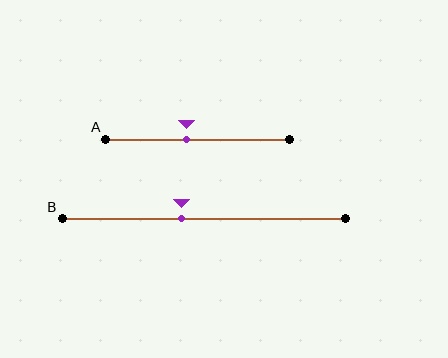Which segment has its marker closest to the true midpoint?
Segment A has its marker closest to the true midpoint.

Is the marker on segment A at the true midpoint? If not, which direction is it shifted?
No, the marker on segment A is shifted to the left by about 6% of the segment length.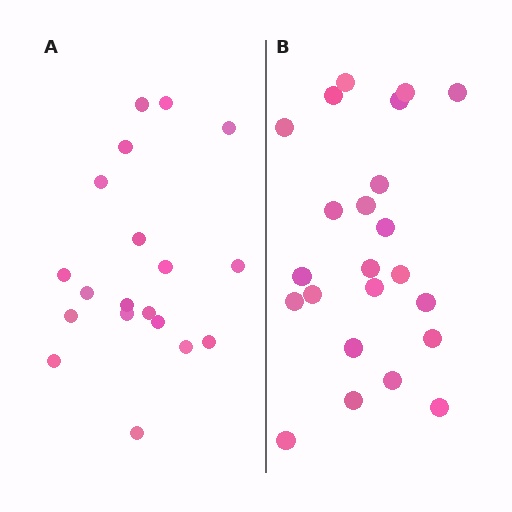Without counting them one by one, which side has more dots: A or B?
Region B (the right region) has more dots.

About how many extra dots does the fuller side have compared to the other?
Region B has about 4 more dots than region A.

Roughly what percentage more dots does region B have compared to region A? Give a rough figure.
About 20% more.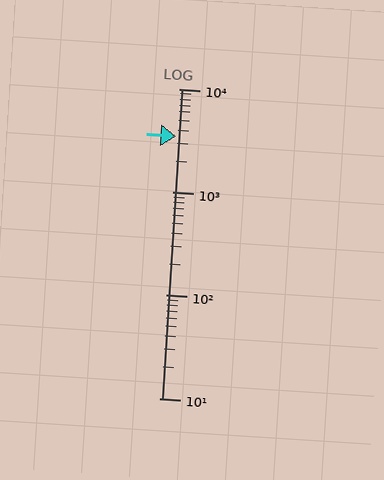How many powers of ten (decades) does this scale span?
The scale spans 3 decades, from 10 to 10000.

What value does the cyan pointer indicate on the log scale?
The pointer indicates approximately 3500.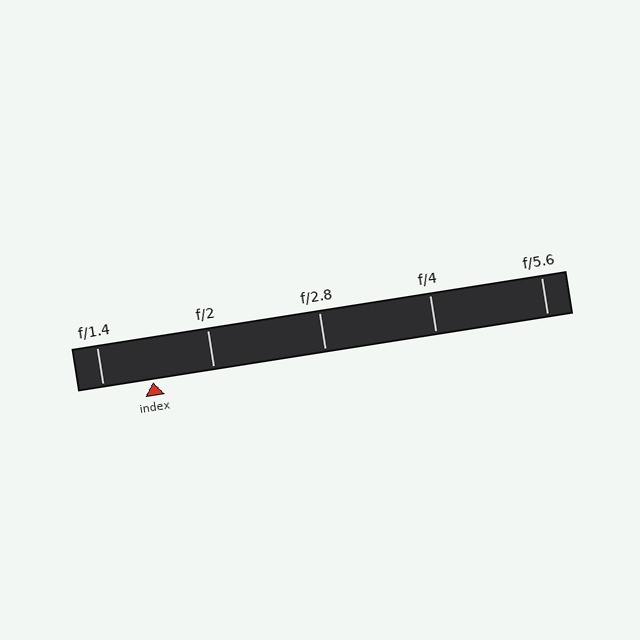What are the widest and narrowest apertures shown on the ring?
The widest aperture shown is f/1.4 and the narrowest is f/5.6.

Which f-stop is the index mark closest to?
The index mark is closest to f/1.4.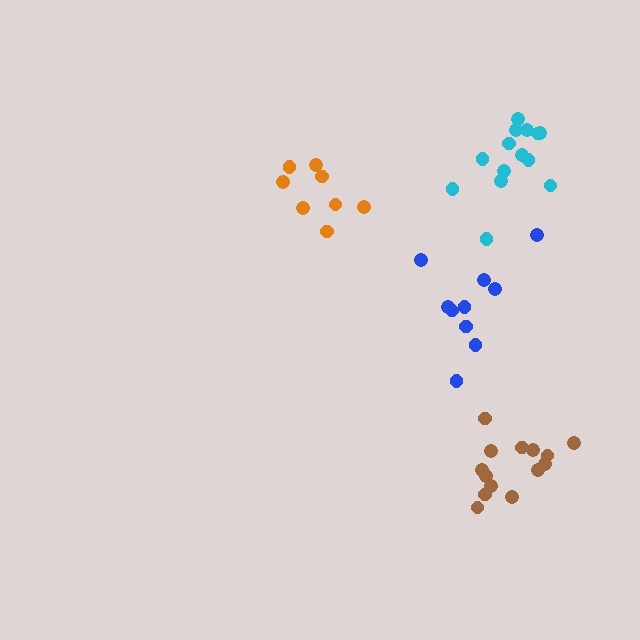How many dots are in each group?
Group 1: 10 dots, Group 2: 8 dots, Group 3: 14 dots, Group 4: 14 dots (46 total).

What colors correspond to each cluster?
The clusters are colored: blue, orange, cyan, brown.